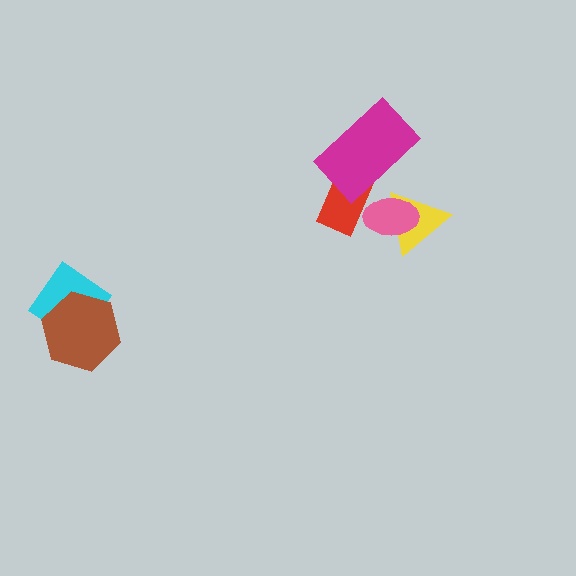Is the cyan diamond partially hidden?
Yes, it is partially covered by another shape.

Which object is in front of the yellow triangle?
The pink ellipse is in front of the yellow triangle.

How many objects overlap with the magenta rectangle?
1 object overlaps with the magenta rectangle.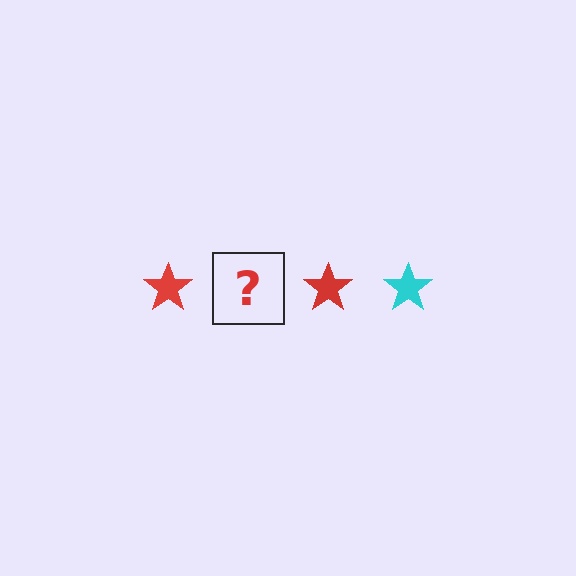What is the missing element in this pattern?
The missing element is a cyan star.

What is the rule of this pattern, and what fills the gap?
The rule is that the pattern cycles through red, cyan stars. The gap should be filled with a cyan star.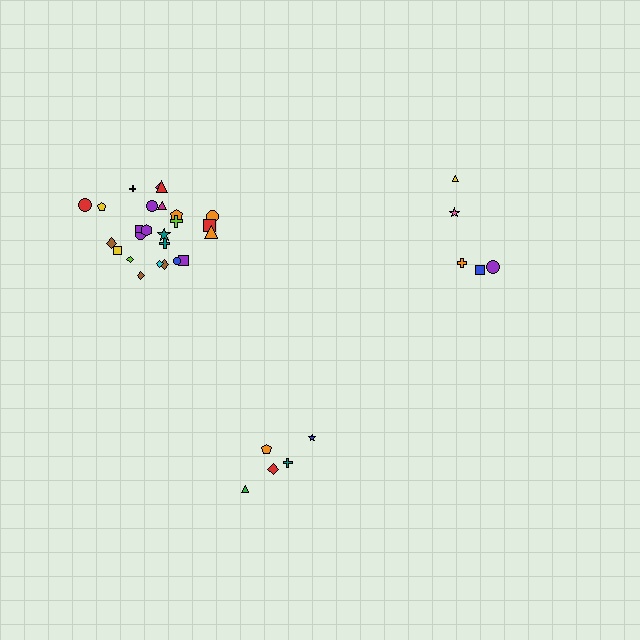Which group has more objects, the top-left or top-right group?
The top-left group.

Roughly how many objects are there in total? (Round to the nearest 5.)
Roughly 35 objects in total.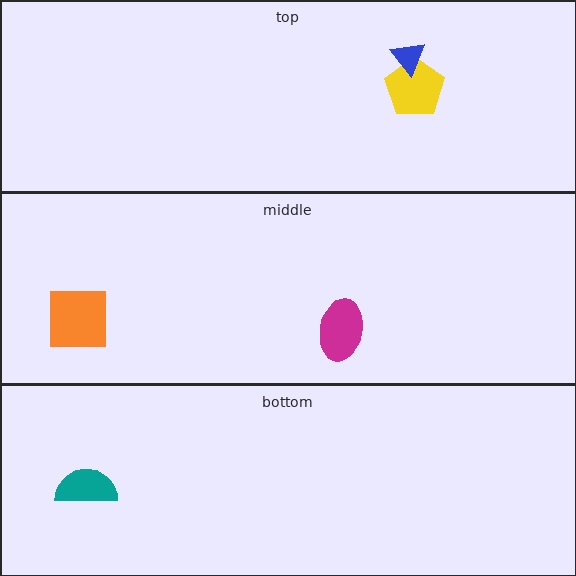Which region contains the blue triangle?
The top region.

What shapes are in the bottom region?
The teal semicircle.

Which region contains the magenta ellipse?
The middle region.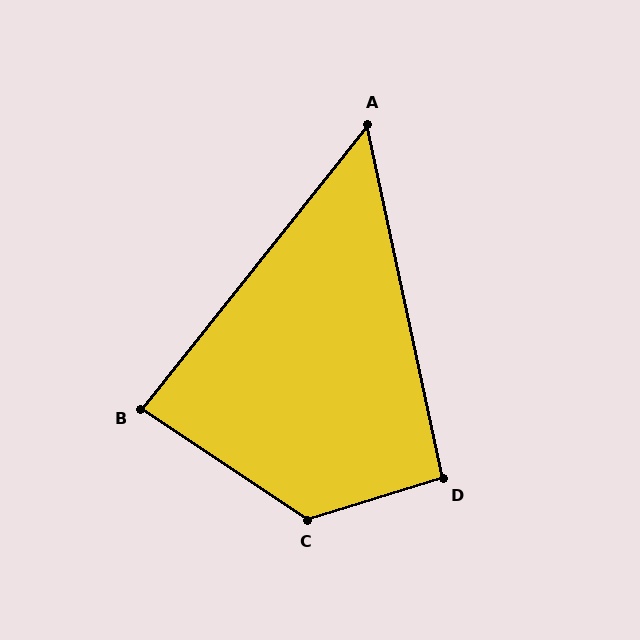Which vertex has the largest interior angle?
C, at approximately 129 degrees.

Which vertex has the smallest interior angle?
A, at approximately 51 degrees.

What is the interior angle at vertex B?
Approximately 85 degrees (approximately right).